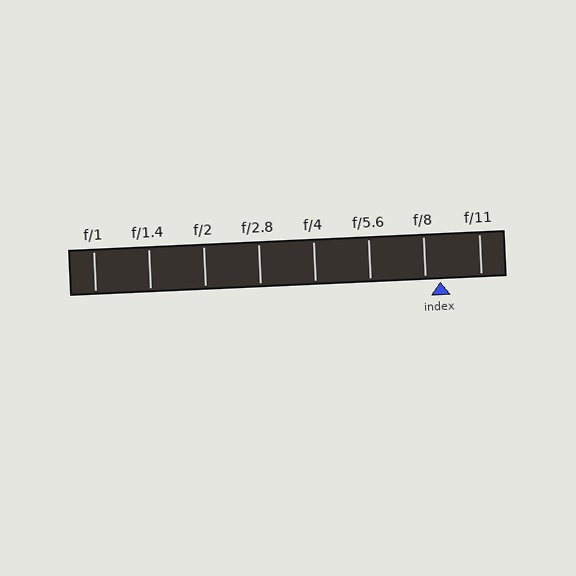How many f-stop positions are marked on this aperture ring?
There are 8 f-stop positions marked.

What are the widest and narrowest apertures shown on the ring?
The widest aperture shown is f/1 and the narrowest is f/11.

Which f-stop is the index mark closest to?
The index mark is closest to f/8.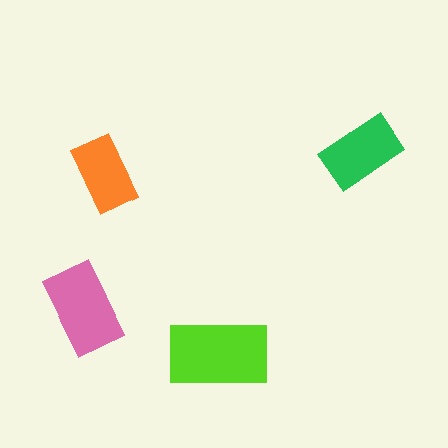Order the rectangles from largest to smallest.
the lime one, the pink one, the green one, the orange one.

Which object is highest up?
The green rectangle is topmost.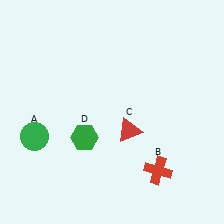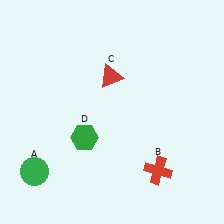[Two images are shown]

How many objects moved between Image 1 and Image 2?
2 objects moved between the two images.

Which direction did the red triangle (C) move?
The red triangle (C) moved up.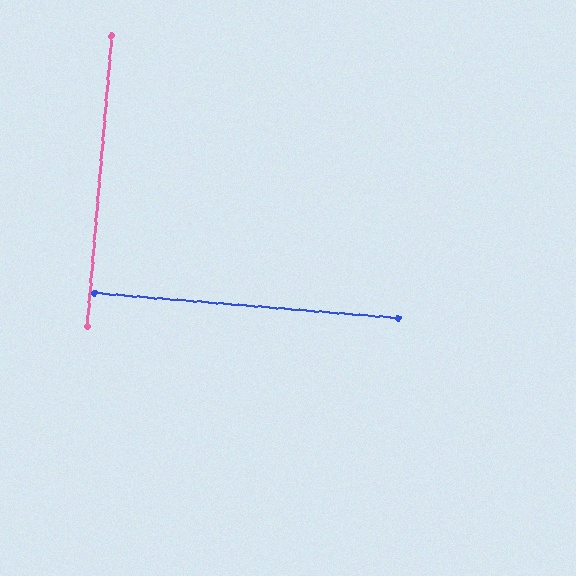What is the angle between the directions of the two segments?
Approximately 90 degrees.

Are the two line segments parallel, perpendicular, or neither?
Perpendicular — they meet at approximately 90°.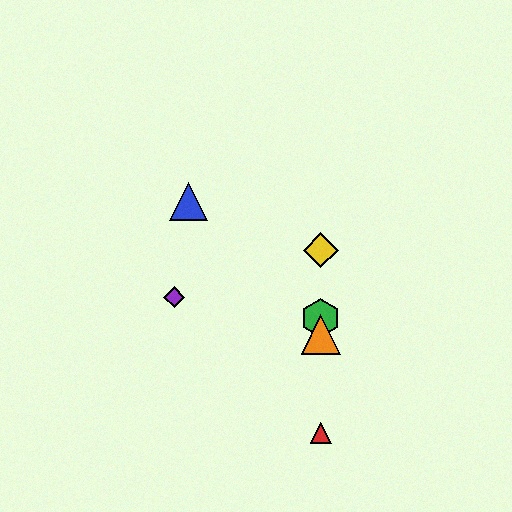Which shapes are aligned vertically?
The red triangle, the green hexagon, the yellow diamond, the orange triangle are aligned vertically.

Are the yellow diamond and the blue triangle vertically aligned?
No, the yellow diamond is at x≈321 and the blue triangle is at x≈189.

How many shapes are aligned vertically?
4 shapes (the red triangle, the green hexagon, the yellow diamond, the orange triangle) are aligned vertically.